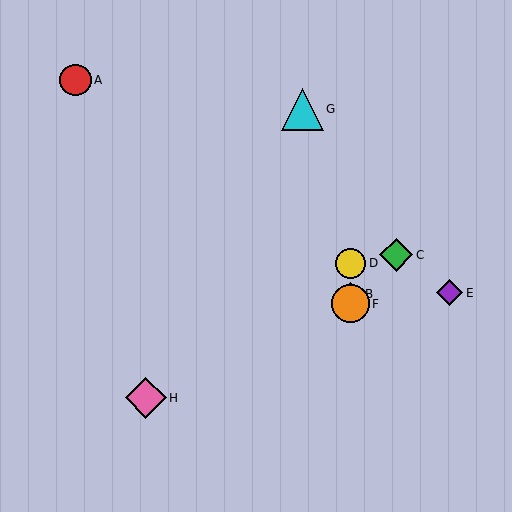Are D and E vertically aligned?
No, D is at x≈350 and E is at x≈450.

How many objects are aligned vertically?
3 objects (B, D, F) are aligned vertically.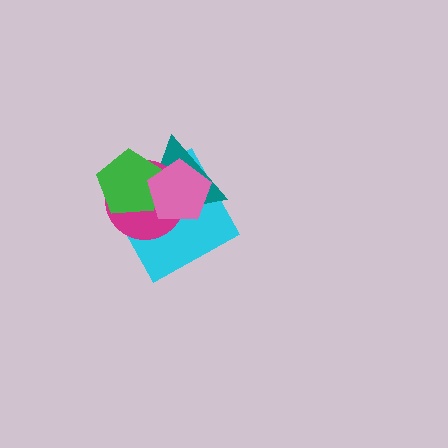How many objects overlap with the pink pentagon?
4 objects overlap with the pink pentagon.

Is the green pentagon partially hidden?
Yes, it is partially covered by another shape.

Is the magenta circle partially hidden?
Yes, it is partially covered by another shape.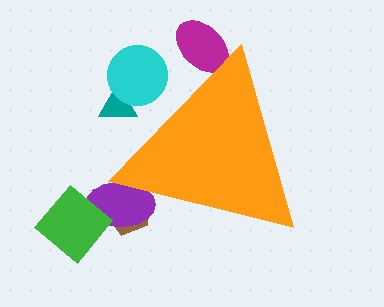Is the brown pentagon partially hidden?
Yes, the brown pentagon is partially hidden behind the orange triangle.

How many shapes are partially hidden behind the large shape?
5 shapes are partially hidden.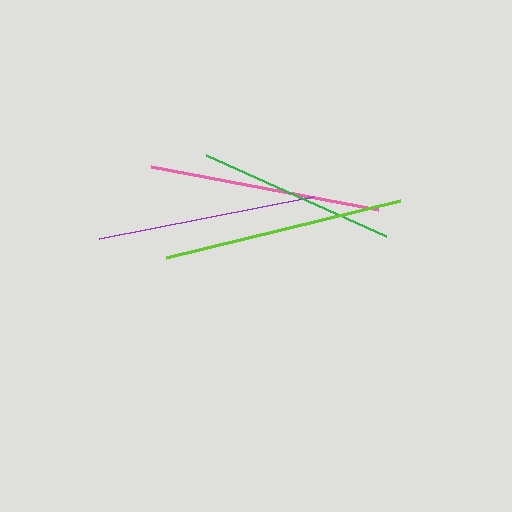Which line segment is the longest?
The lime line is the longest at approximately 241 pixels.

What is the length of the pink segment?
The pink segment is approximately 231 pixels long.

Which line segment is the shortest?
The green line is the shortest at approximately 198 pixels.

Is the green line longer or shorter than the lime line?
The lime line is longer than the green line.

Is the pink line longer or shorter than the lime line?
The lime line is longer than the pink line.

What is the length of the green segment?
The green segment is approximately 198 pixels long.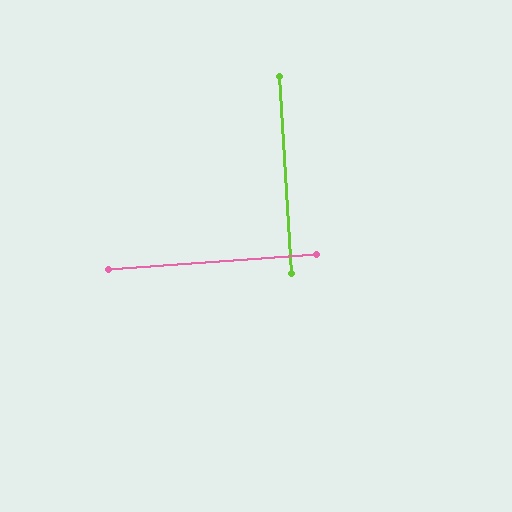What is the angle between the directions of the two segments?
Approximately 89 degrees.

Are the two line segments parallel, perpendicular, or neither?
Perpendicular — they meet at approximately 89°.